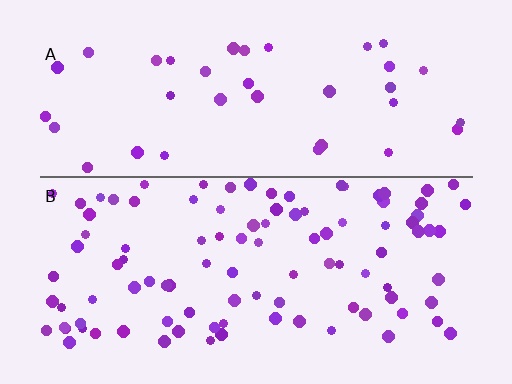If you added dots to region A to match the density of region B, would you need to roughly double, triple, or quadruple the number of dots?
Approximately triple.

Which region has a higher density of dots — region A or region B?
B (the bottom).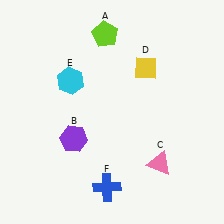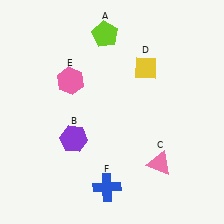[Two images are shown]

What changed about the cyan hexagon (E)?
In Image 1, E is cyan. In Image 2, it changed to pink.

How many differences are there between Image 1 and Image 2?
There is 1 difference between the two images.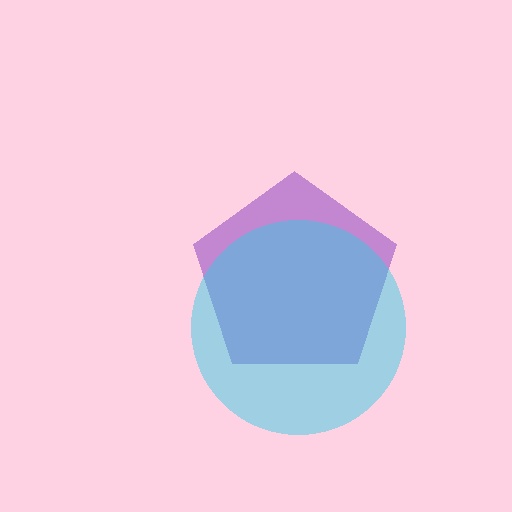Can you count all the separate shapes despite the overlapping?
Yes, there are 2 separate shapes.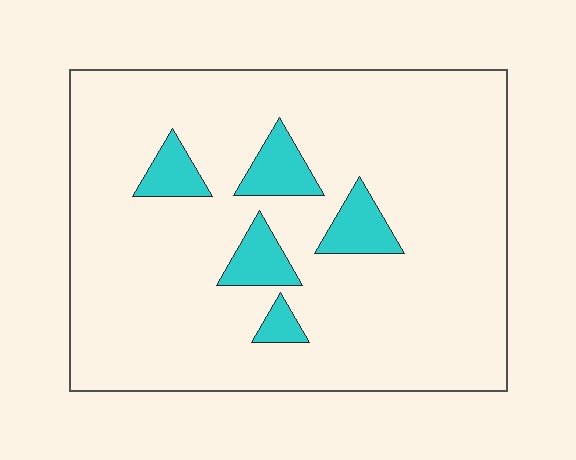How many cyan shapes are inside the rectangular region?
5.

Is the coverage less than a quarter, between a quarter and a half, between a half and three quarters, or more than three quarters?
Less than a quarter.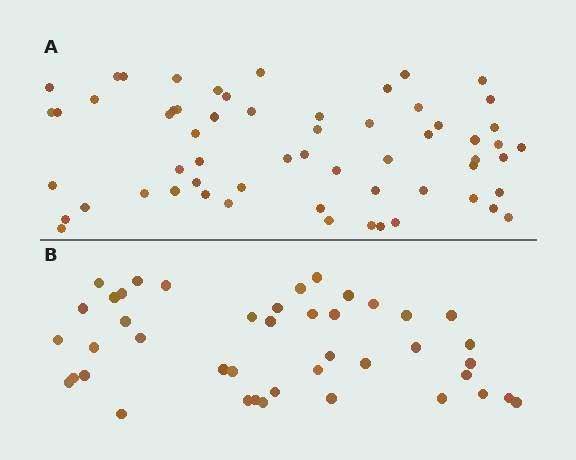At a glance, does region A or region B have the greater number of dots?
Region A (the top region) has more dots.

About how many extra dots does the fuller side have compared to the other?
Region A has approximately 15 more dots than region B.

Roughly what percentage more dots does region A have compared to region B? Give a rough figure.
About 40% more.